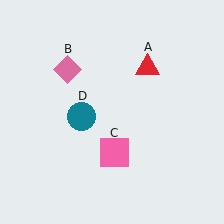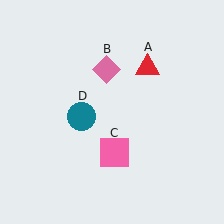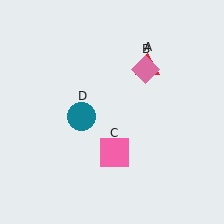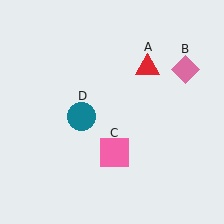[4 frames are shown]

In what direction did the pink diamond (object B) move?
The pink diamond (object B) moved right.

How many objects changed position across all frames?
1 object changed position: pink diamond (object B).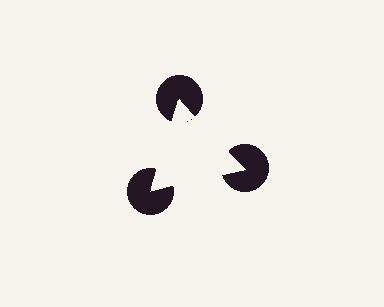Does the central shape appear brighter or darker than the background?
It typically appears slightly brighter than the background, even though no actual brightness change is drawn.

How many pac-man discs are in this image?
There are 3 — one at each vertex of the illusory triangle.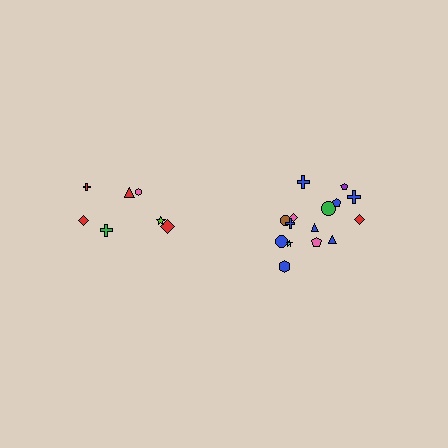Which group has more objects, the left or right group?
The right group.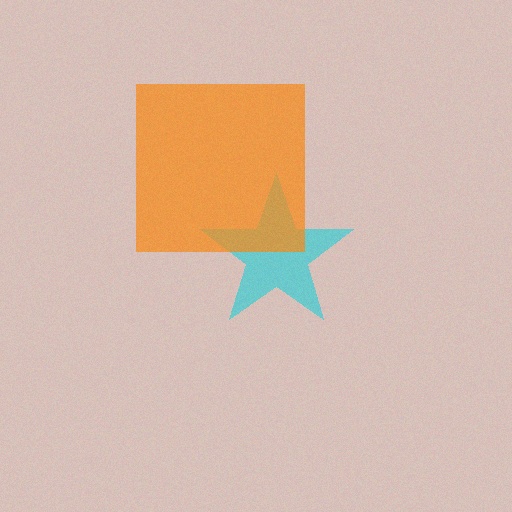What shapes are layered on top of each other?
The layered shapes are: a cyan star, an orange square.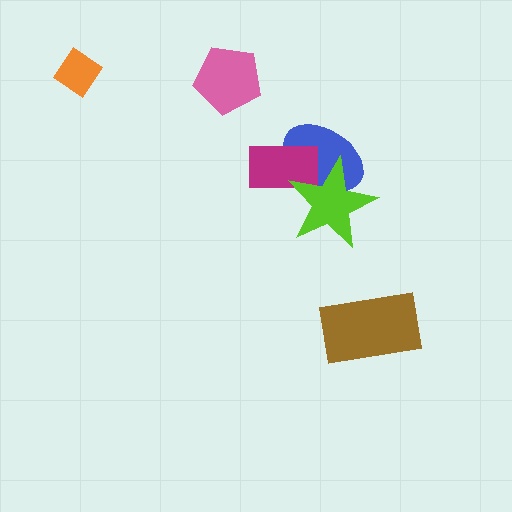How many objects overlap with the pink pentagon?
0 objects overlap with the pink pentagon.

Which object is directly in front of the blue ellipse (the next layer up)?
The magenta rectangle is directly in front of the blue ellipse.